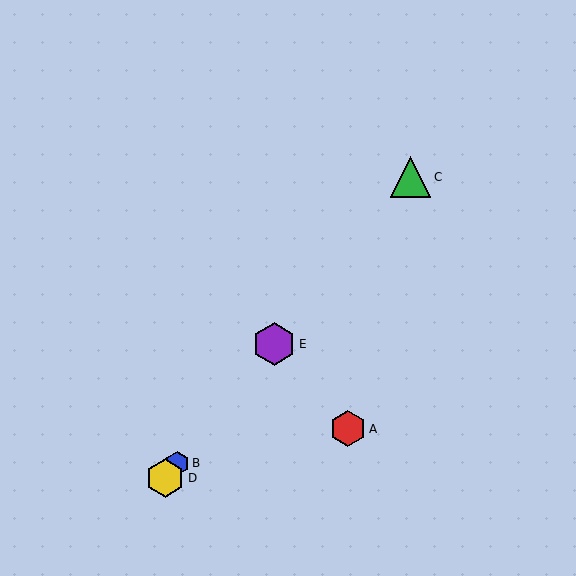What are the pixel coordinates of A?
Object A is at (348, 429).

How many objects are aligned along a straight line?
4 objects (B, C, D, E) are aligned along a straight line.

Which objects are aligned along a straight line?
Objects B, C, D, E are aligned along a straight line.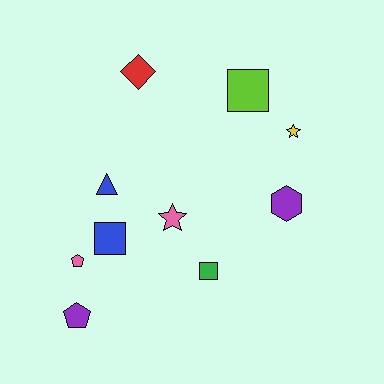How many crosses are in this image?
There are no crosses.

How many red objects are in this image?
There is 1 red object.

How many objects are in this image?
There are 10 objects.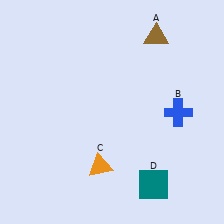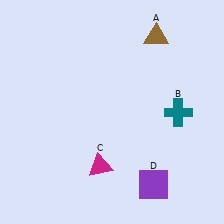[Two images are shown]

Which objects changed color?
B changed from blue to teal. C changed from orange to magenta. D changed from teal to purple.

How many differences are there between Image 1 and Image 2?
There are 3 differences between the two images.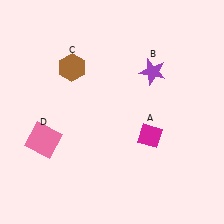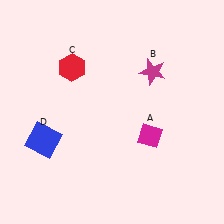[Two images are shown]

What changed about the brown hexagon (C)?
In Image 1, C is brown. In Image 2, it changed to red.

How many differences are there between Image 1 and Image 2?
There are 3 differences between the two images.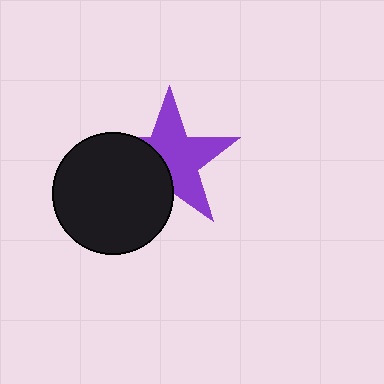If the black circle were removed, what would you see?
You would see the complete purple star.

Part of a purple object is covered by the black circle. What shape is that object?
It is a star.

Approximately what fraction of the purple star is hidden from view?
Roughly 38% of the purple star is hidden behind the black circle.